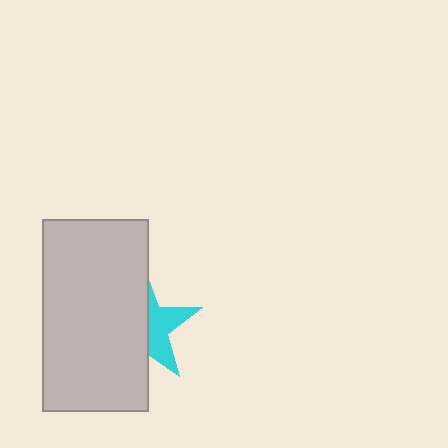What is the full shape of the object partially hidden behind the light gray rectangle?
The partially hidden object is a cyan star.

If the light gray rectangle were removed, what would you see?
You would see the complete cyan star.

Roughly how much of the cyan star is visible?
A small part of it is visible (roughly 40%).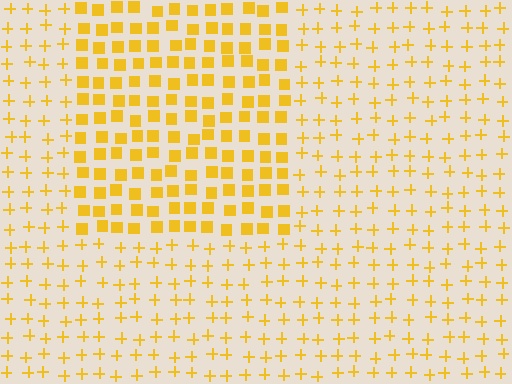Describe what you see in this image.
The image is filled with small yellow elements arranged in a uniform grid. A rectangle-shaped region contains squares, while the surrounding area contains plus signs. The boundary is defined purely by the change in element shape.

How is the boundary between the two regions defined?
The boundary is defined by a change in element shape: squares inside vs. plus signs outside. All elements share the same color and spacing.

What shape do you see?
I see a rectangle.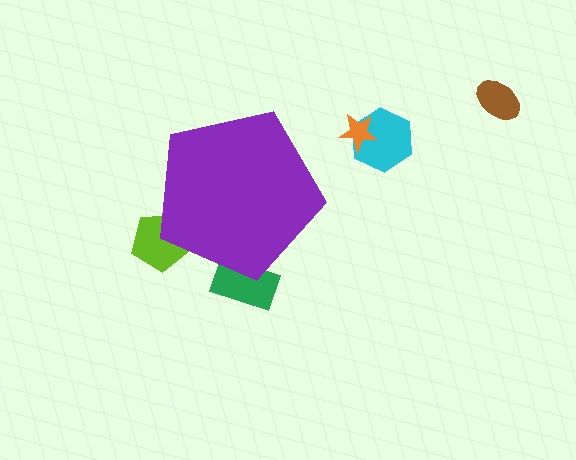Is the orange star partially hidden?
No, the orange star is fully visible.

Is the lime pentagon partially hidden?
Yes, the lime pentagon is partially hidden behind the purple pentagon.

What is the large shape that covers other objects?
A purple pentagon.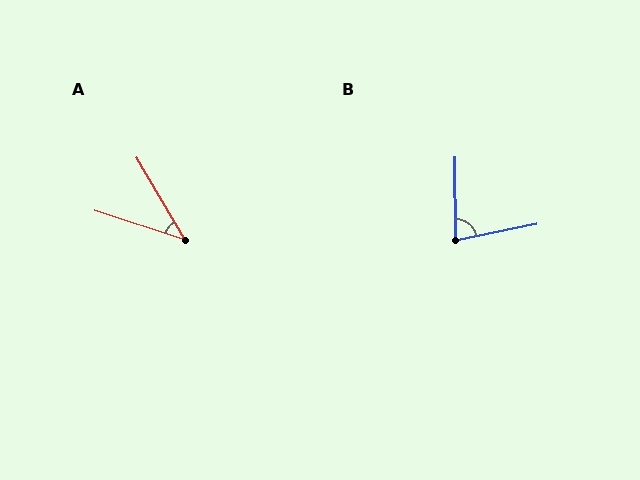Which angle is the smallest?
A, at approximately 41 degrees.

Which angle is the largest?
B, at approximately 79 degrees.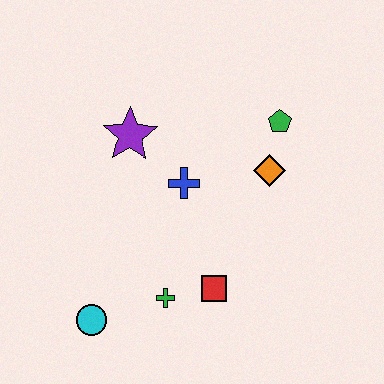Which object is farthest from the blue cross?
The cyan circle is farthest from the blue cross.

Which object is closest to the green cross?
The red square is closest to the green cross.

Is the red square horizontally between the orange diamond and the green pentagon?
No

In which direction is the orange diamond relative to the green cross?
The orange diamond is above the green cross.